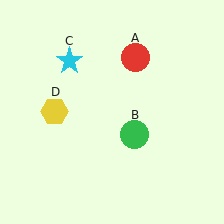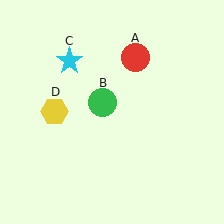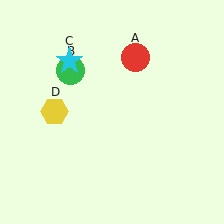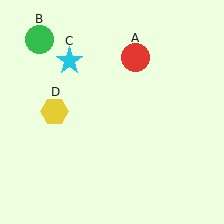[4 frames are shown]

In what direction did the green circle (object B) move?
The green circle (object B) moved up and to the left.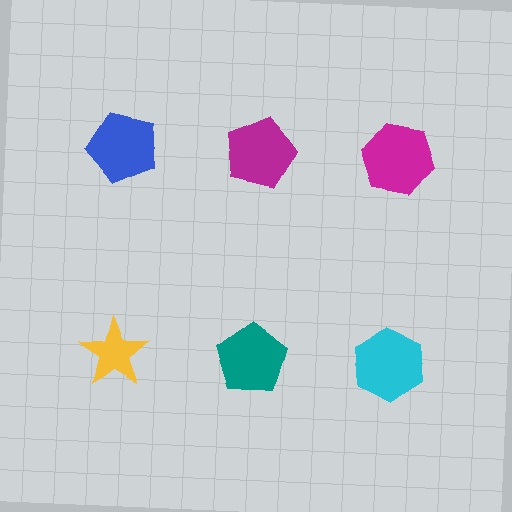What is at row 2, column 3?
A cyan hexagon.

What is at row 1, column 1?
A blue pentagon.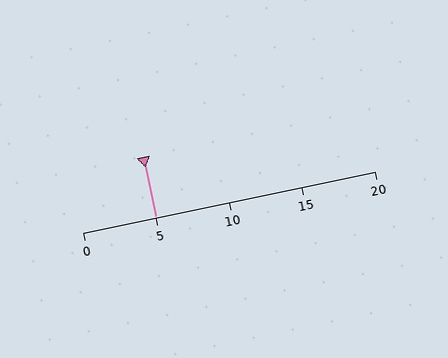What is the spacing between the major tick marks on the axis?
The major ticks are spaced 5 apart.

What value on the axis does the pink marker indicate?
The marker indicates approximately 5.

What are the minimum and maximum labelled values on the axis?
The axis runs from 0 to 20.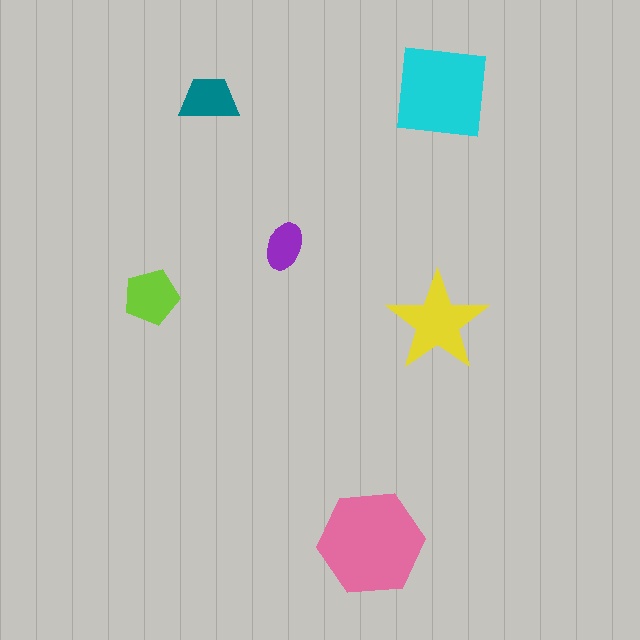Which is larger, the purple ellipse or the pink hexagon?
The pink hexagon.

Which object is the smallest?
The purple ellipse.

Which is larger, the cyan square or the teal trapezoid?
The cyan square.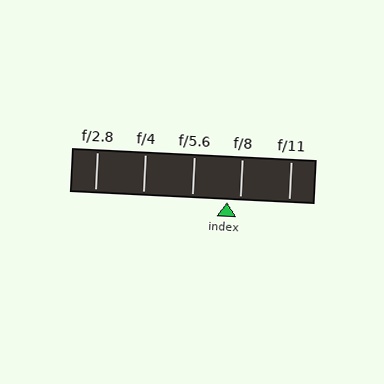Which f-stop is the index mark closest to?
The index mark is closest to f/8.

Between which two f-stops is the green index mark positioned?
The index mark is between f/5.6 and f/8.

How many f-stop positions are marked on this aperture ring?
There are 5 f-stop positions marked.